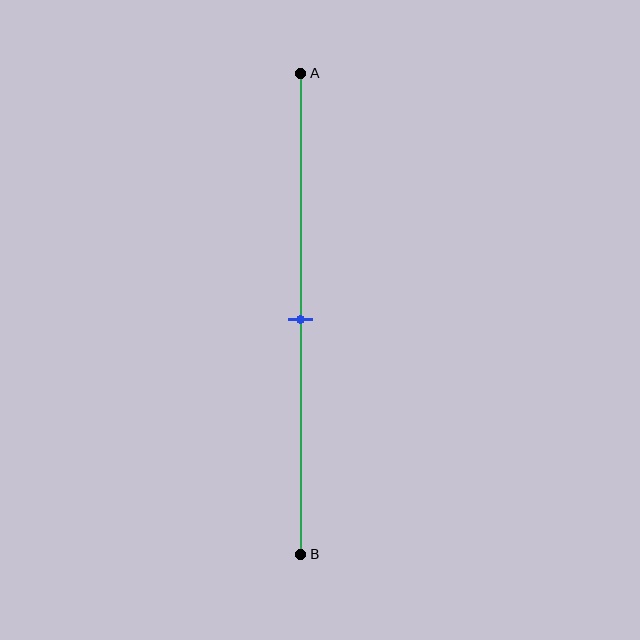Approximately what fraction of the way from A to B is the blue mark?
The blue mark is approximately 50% of the way from A to B.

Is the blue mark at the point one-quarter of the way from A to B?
No, the mark is at about 50% from A, not at the 25% one-quarter point.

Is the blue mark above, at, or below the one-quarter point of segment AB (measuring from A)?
The blue mark is below the one-quarter point of segment AB.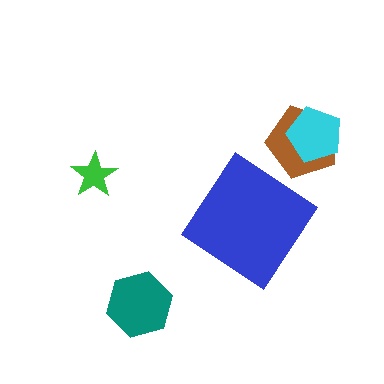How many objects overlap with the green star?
0 objects overlap with the green star.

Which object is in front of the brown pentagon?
The cyan pentagon is in front of the brown pentagon.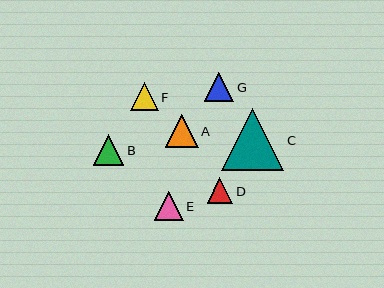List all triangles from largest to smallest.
From largest to smallest: C, A, B, G, E, F, D.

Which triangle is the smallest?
Triangle D is the smallest with a size of approximately 25 pixels.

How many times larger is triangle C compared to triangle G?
Triangle C is approximately 2.1 times the size of triangle G.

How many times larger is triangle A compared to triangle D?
Triangle A is approximately 1.3 times the size of triangle D.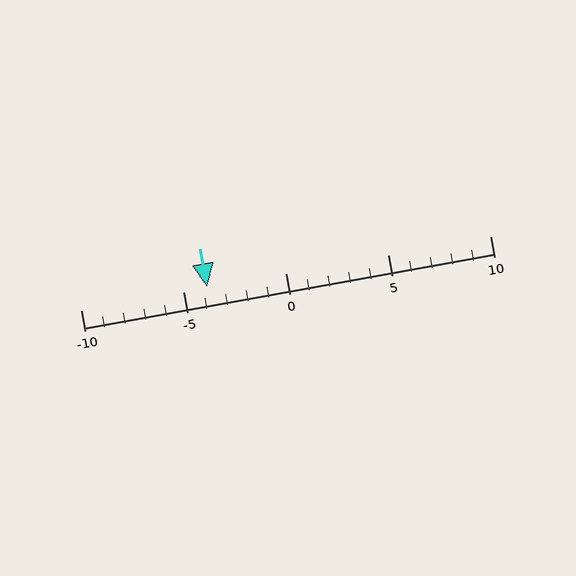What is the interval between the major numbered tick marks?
The major tick marks are spaced 5 units apart.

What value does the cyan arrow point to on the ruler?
The cyan arrow points to approximately -4.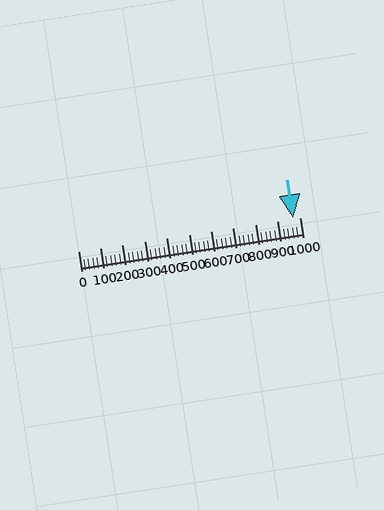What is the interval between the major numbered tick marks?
The major tick marks are spaced 100 units apart.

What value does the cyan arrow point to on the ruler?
The cyan arrow points to approximately 969.